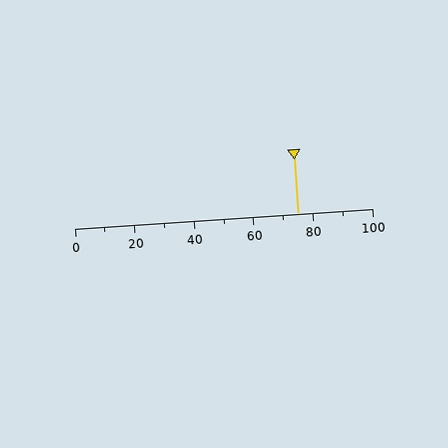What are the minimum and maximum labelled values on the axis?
The axis runs from 0 to 100.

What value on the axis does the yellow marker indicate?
The marker indicates approximately 75.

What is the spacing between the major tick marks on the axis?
The major ticks are spaced 20 apart.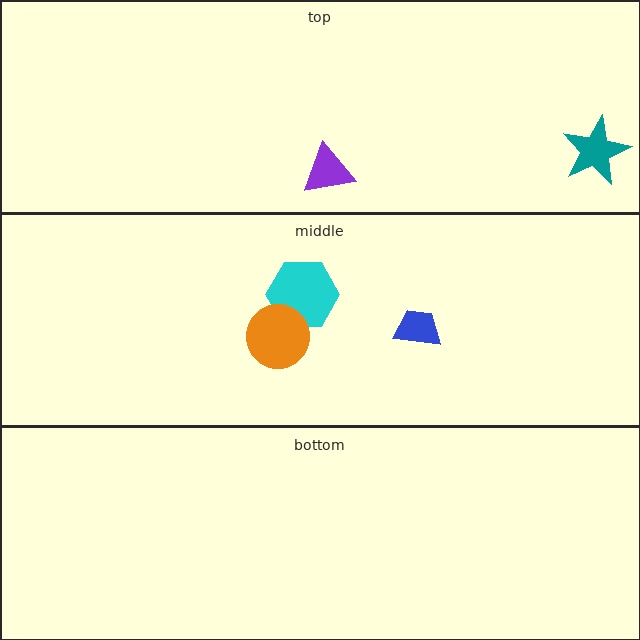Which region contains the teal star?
The top region.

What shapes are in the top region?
The teal star, the purple triangle.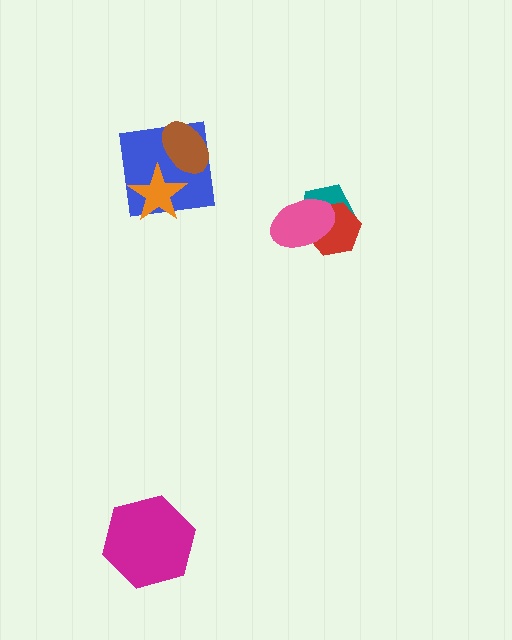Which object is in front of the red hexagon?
The pink ellipse is in front of the red hexagon.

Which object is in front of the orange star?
The brown ellipse is in front of the orange star.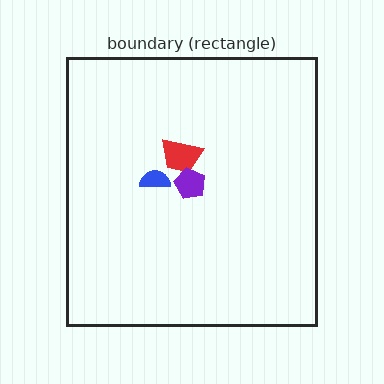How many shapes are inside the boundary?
3 inside, 0 outside.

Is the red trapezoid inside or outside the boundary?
Inside.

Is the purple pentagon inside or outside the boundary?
Inside.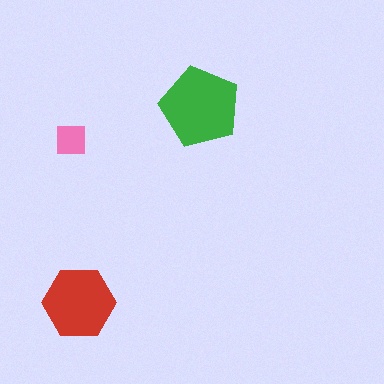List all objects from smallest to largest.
The pink square, the red hexagon, the green pentagon.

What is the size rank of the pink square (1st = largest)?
3rd.